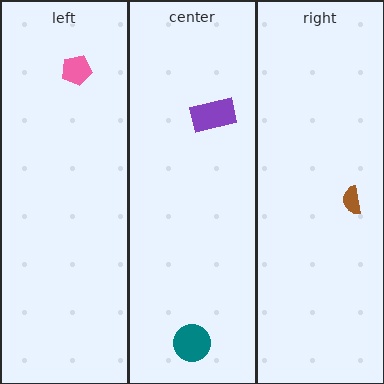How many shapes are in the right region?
1.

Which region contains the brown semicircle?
The right region.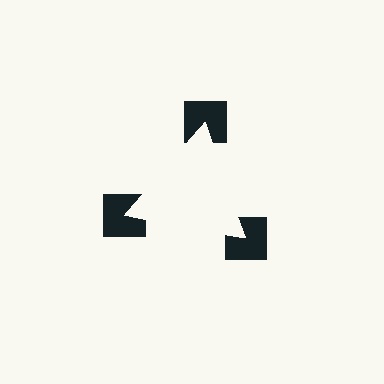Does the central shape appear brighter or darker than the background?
It typically appears slightly brighter than the background, even though no actual brightness change is drawn.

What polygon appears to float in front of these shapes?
An illusory triangle — its edges are inferred from the aligned wedge cuts in the notched squares, not physically drawn.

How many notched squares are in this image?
There are 3 — one at each vertex of the illusory triangle.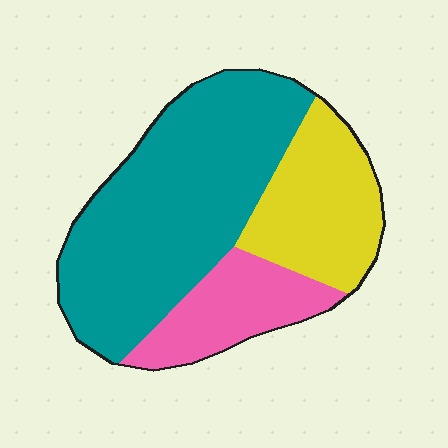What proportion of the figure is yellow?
Yellow takes up about one quarter (1/4) of the figure.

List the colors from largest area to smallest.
From largest to smallest: teal, yellow, pink.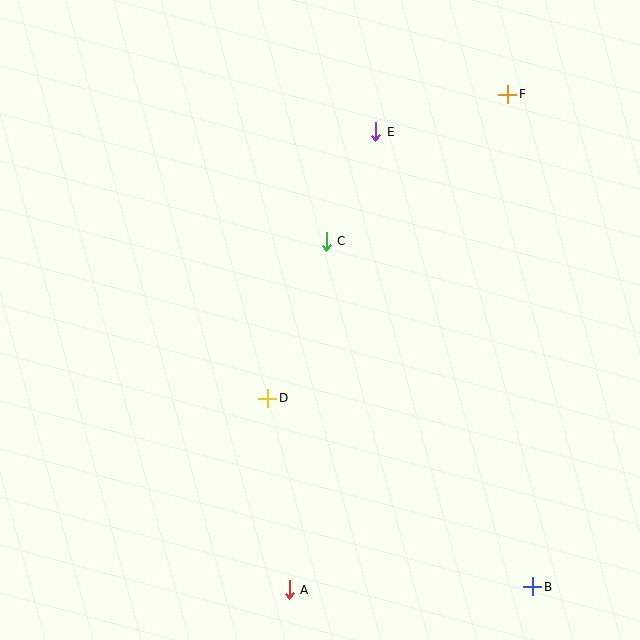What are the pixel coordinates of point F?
Point F is at (508, 94).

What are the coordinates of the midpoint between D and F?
The midpoint between D and F is at (388, 246).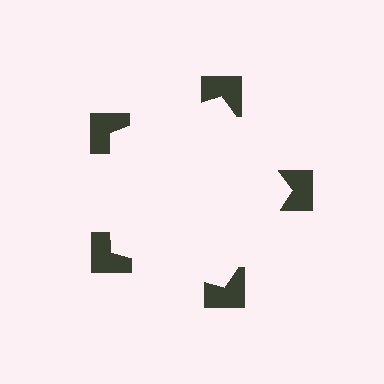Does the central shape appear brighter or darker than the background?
It typically appears slightly brighter than the background, even though no actual brightness change is drawn.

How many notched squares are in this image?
There are 5 — one at each vertex of the illusory pentagon.